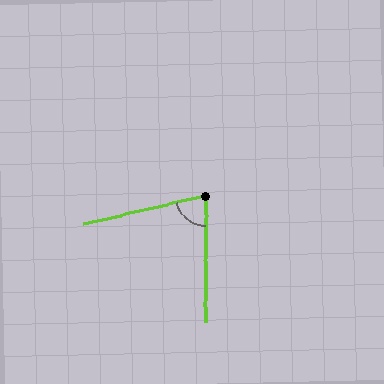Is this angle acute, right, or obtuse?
It is acute.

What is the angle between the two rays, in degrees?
Approximately 77 degrees.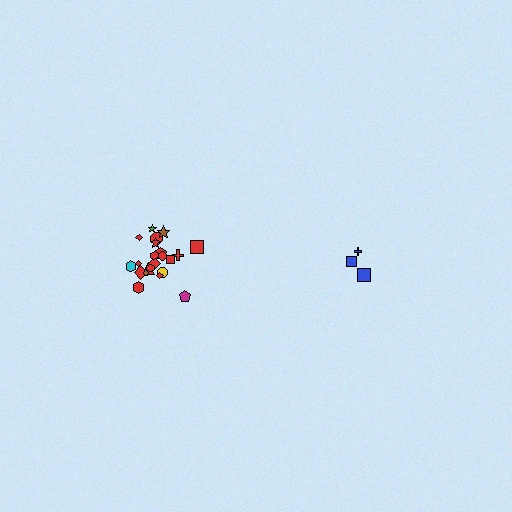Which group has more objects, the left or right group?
The left group.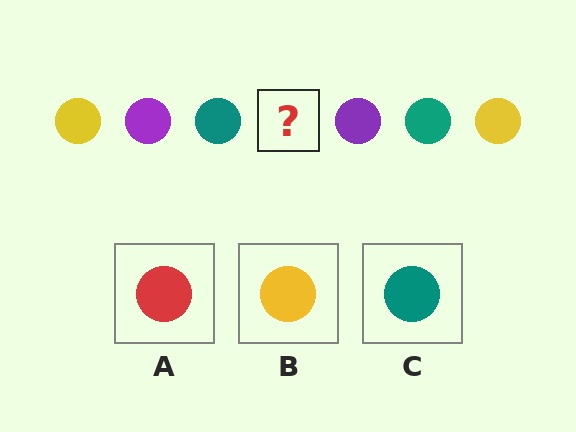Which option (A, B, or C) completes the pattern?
B.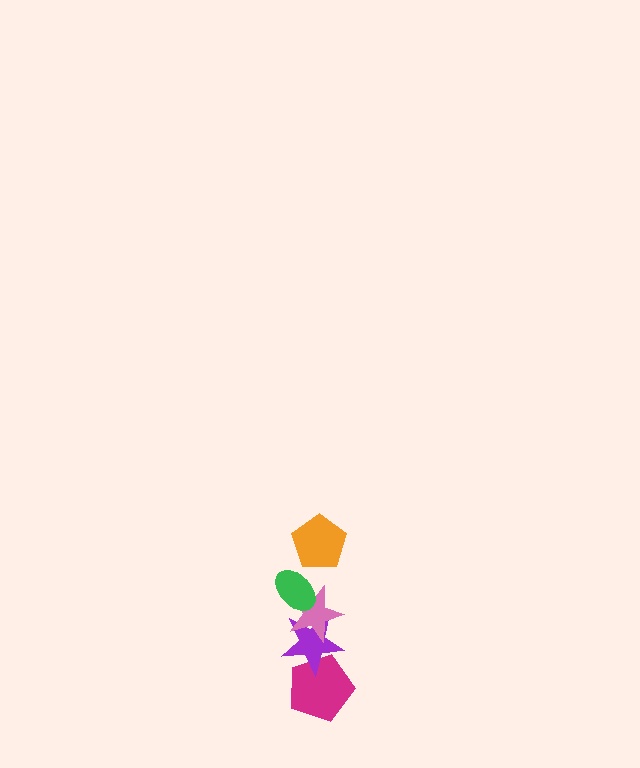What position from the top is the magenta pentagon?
The magenta pentagon is 5th from the top.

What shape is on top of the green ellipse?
The orange pentagon is on top of the green ellipse.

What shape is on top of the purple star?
The pink star is on top of the purple star.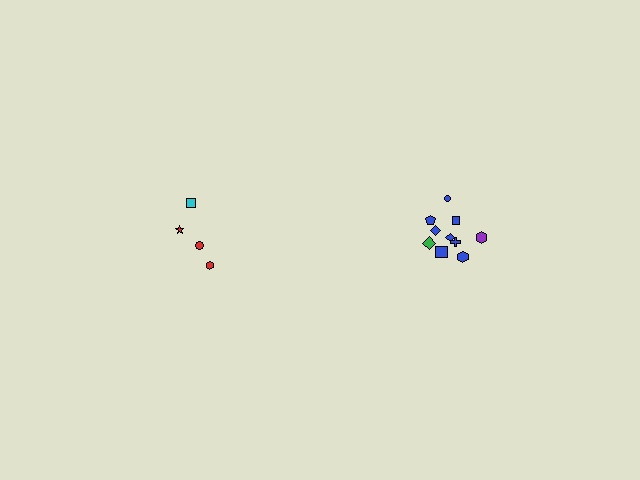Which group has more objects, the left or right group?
The right group.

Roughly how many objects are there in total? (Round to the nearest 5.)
Roughly 15 objects in total.